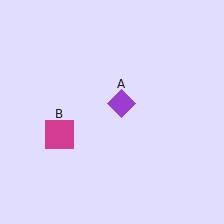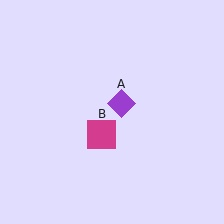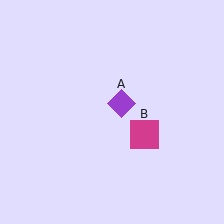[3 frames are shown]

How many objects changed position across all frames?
1 object changed position: magenta square (object B).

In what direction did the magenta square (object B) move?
The magenta square (object B) moved right.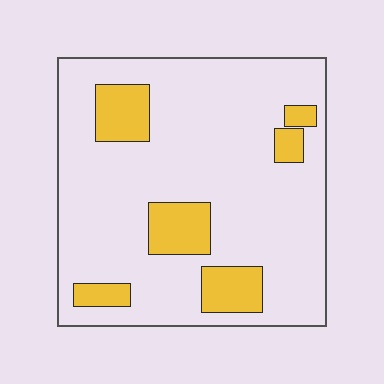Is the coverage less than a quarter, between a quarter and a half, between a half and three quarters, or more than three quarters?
Less than a quarter.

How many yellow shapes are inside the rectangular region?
6.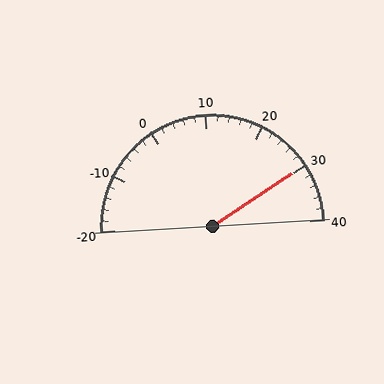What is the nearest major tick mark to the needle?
The nearest major tick mark is 30.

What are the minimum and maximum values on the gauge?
The gauge ranges from -20 to 40.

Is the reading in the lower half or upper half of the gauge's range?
The reading is in the upper half of the range (-20 to 40).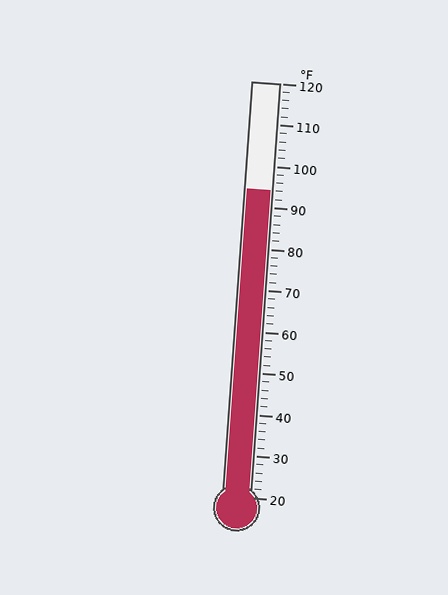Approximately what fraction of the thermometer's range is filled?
The thermometer is filled to approximately 75% of its range.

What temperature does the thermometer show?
The thermometer shows approximately 94°F.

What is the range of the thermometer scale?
The thermometer scale ranges from 20°F to 120°F.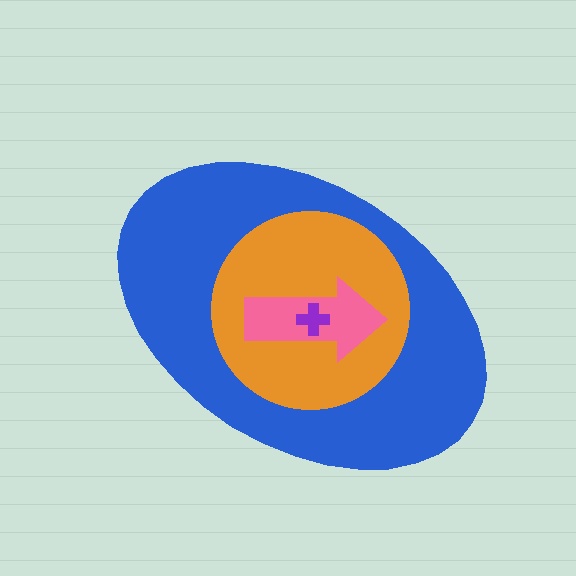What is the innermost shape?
The purple cross.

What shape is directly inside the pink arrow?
The purple cross.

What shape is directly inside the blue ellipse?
The orange circle.